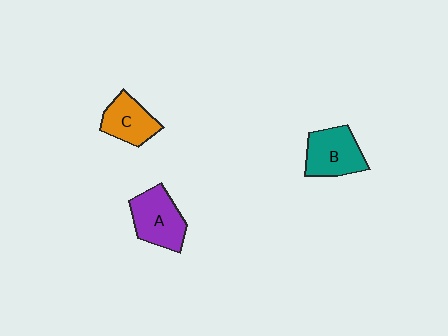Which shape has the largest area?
Shape A (purple).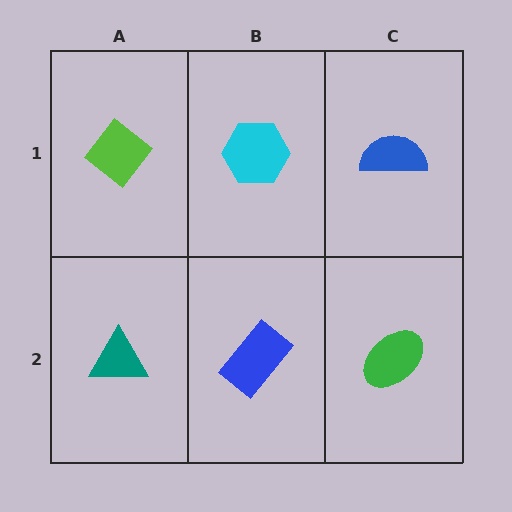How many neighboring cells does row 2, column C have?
2.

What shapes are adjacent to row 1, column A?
A teal triangle (row 2, column A), a cyan hexagon (row 1, column B).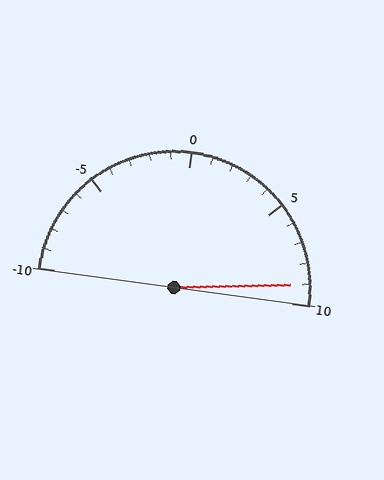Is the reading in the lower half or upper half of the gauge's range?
The reading is in the upper half of the range (-10 to 10).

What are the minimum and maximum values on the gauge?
The gauge ranges from -10 to 10.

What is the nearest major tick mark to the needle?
The nearest major tick mark is 10.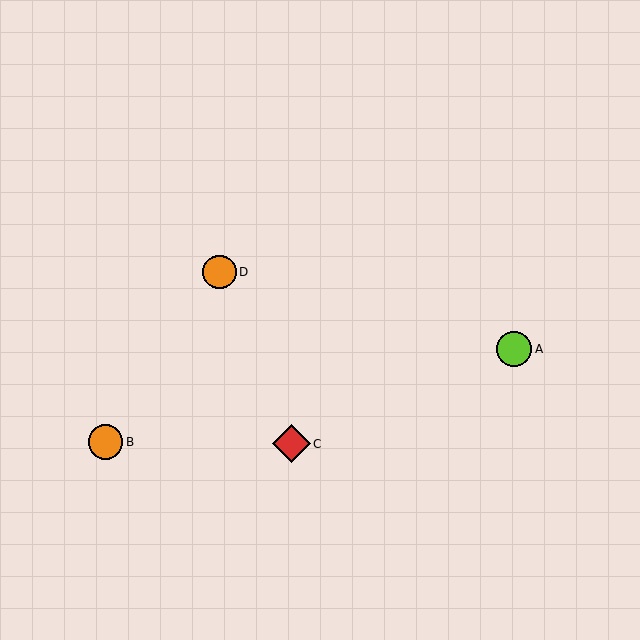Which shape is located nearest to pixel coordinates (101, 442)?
The orange circle (labeled B) at (106, 442) is nearest to that location.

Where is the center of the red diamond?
The center of the red diamond is at (291, 444).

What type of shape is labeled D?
Shape D is an orange circle.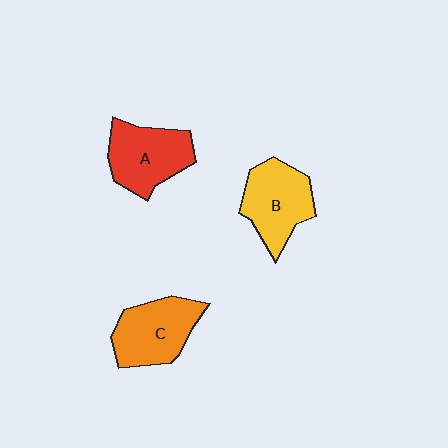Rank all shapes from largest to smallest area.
From largest to smallest: A (red), C (orange), B (yellow).